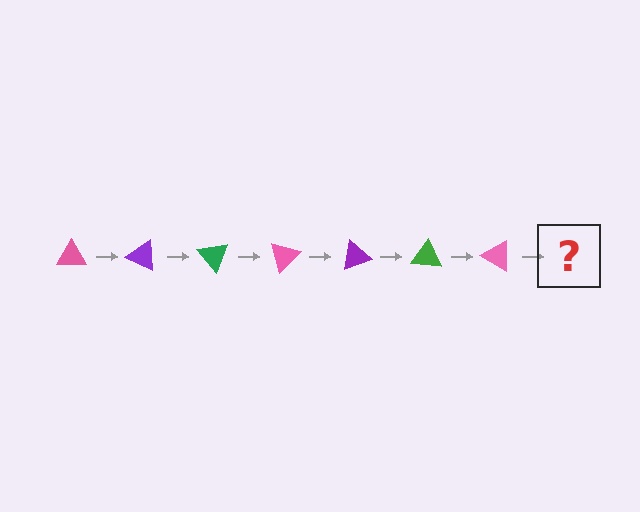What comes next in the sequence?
The next element should be a purple triangle, rotated 175 degrees from the start.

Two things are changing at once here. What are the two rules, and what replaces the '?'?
The two rules are that it rotates 25 degrees each step and the color cycles through pink, purple, and green. The '?' should be a purple triangle, rotated 175 degrees from the start.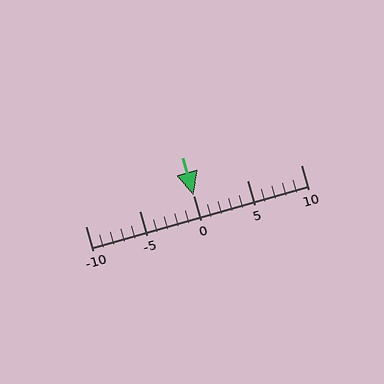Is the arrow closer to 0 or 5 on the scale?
The arrow is closer to 0.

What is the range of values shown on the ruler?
The ruler shows values from -10 to 10.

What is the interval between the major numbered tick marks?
The major tick marks are spaced 5 units apart.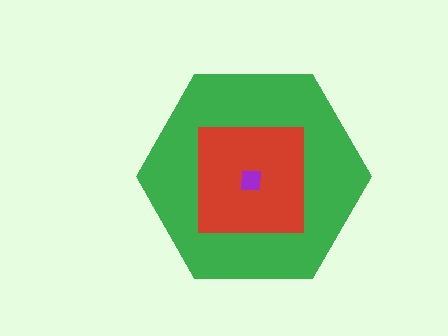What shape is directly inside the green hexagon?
The red square.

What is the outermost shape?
The green hexagon.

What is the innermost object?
The purple square.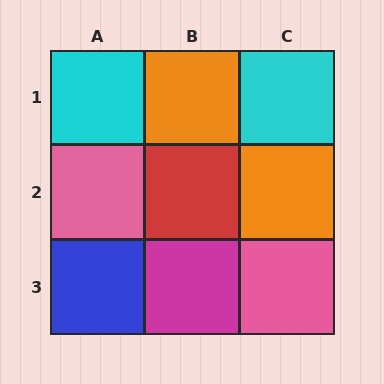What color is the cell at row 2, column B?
Red.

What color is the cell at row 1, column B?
Orange.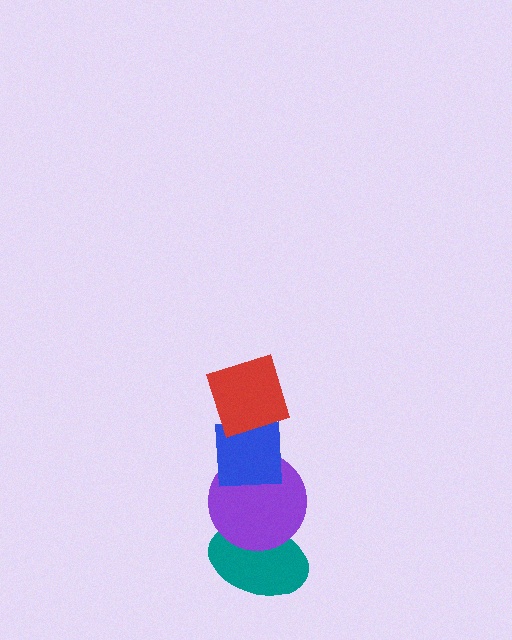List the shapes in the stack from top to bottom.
From top to bottom: the red diamond, the blue square, the purple circle, the teal ellipse.